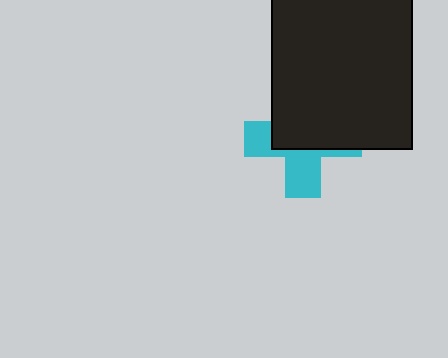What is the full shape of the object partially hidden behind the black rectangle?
The partially hidden object is a cyan cross.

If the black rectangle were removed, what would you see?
You would see the complete cyan cross.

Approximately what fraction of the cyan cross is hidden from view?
Roughly 56% of the cyan cross is hidden behind the black rectangle.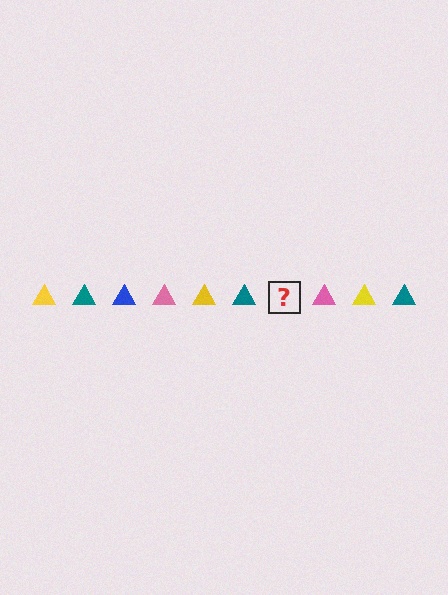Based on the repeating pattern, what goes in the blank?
The blank should be a blue triangle.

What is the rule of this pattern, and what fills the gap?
The rule is that the pattern cycles through yellow, teal, blue, pink triangles. The gap should be filled with a blue triangle.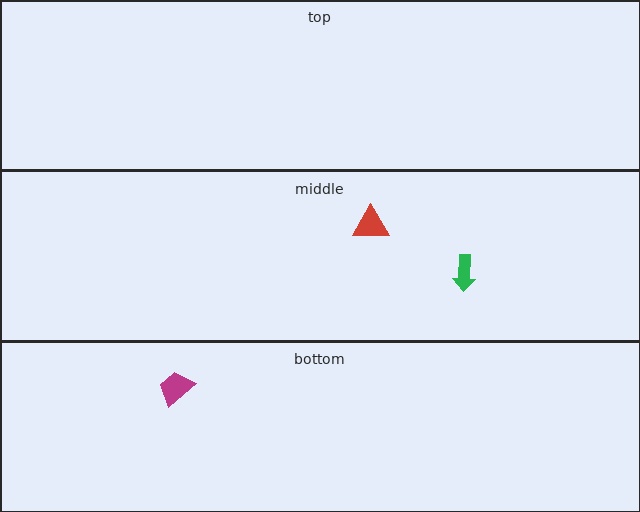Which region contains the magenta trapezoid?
The bottom region.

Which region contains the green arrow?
The middle region.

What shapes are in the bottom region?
The magenta trapezoid.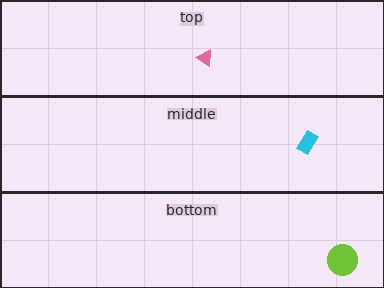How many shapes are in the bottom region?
1.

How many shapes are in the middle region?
1.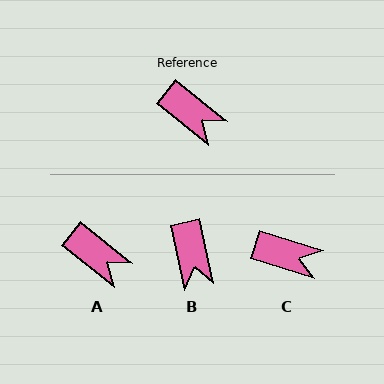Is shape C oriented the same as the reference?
No, it is off by about 21 degrees.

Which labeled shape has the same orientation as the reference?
A.